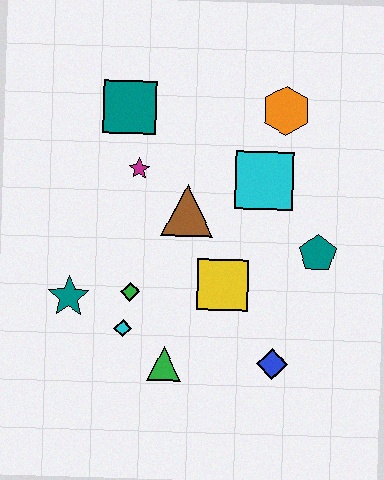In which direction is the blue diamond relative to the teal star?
The blue diamond is to the right of the teal star.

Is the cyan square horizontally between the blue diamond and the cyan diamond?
Yes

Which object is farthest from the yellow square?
The teal square is farthest from the yellow square.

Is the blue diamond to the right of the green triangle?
Yes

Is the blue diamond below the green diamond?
Yes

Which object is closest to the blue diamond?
The yellow square is closest to the blue diamond.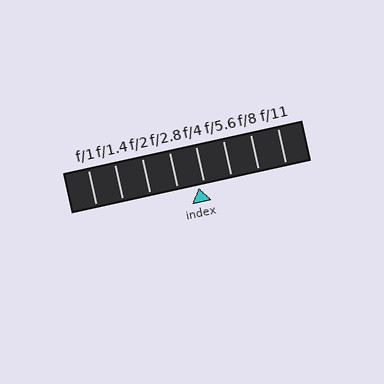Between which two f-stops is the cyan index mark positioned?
The index mark is between f/2.8 and f/4.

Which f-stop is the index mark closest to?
The index mark is closest to f/4.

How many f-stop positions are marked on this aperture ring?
There are 8 f-stop positions marked.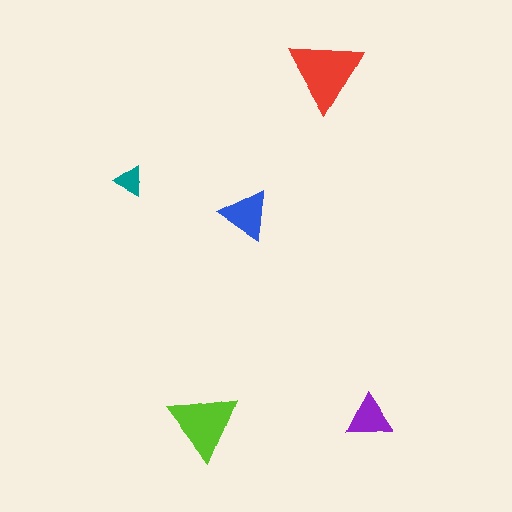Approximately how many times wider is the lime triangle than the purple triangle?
About 1.5 times wider.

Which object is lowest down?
The lime triangle is bottommost.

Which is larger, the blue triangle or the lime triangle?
The lime one.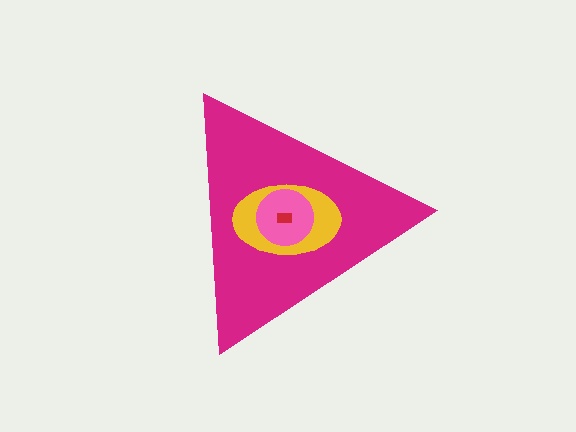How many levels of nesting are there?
4.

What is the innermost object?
The red rectangle.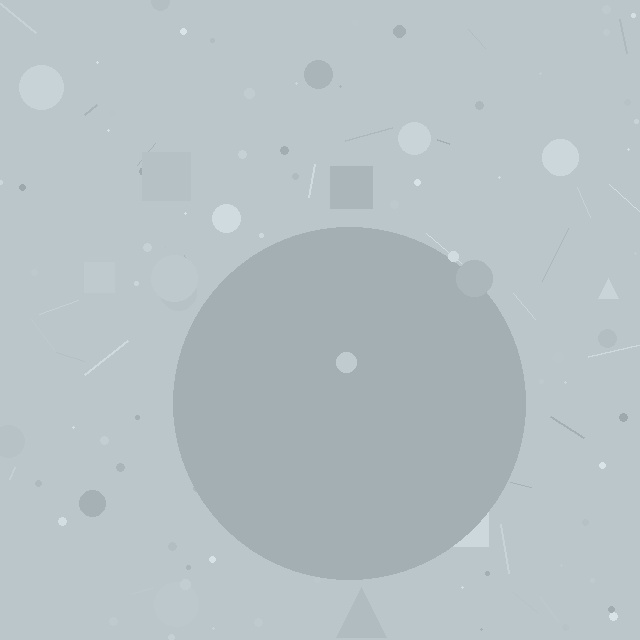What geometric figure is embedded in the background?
A circle is embedded in the background.